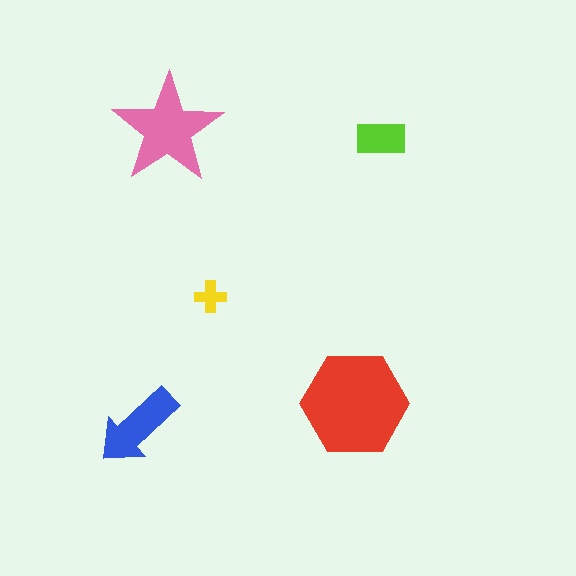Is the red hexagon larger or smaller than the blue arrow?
Larger.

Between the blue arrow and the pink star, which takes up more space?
The pink star.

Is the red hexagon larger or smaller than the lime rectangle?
Larger.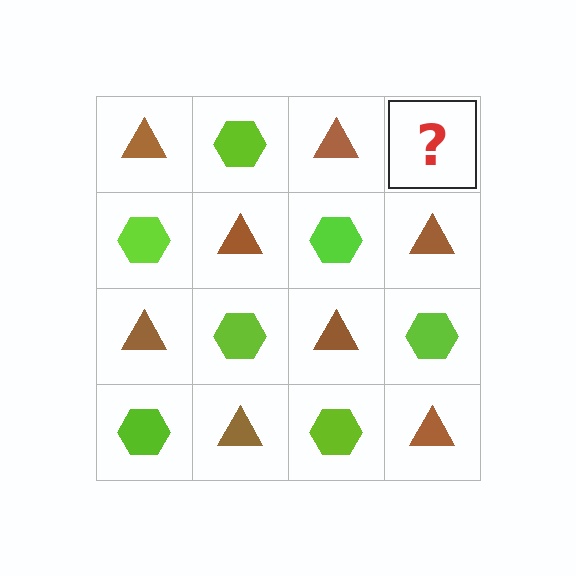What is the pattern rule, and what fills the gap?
The rule is that it alternates brown triangle and lime hexagon in a checkerboard pattern. The gap should be filled with a lime hexagon.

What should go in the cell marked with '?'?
The missing cell should contain a lime hexagon.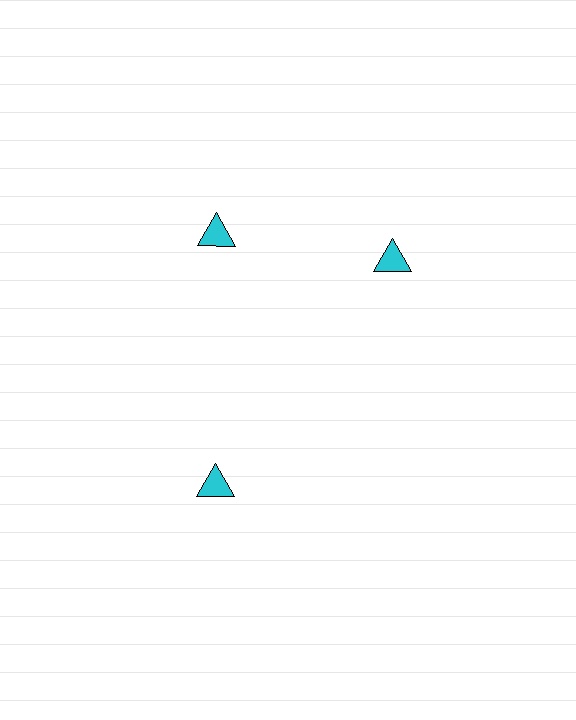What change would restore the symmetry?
The symmetry would be restored by rotating it back into even spacing with its neighbors so that all 3 triangles sit at equal angles and equal distance from the center.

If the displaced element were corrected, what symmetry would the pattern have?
It would have 3-fold rotational symmetry — the pattern would map onto itself every 120 degrees.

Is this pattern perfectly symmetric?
No. The 3 cyan triangles are arranged in a ring, but one element near the 3 o'clock position is rotated out of alignment along the ring, breaking the 3-fold rotational symmetry.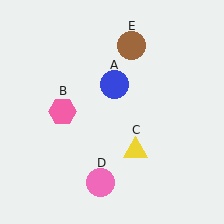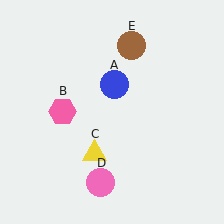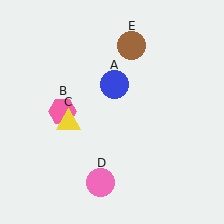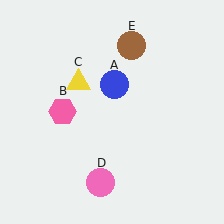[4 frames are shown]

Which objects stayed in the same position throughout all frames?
Blue circle (object A) and pink hexagon (object B) and pink circle (object D) and brown circle (object E) remained stationary.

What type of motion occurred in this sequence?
The yellow triangle (object C) rotated clockwise around the center of the scene.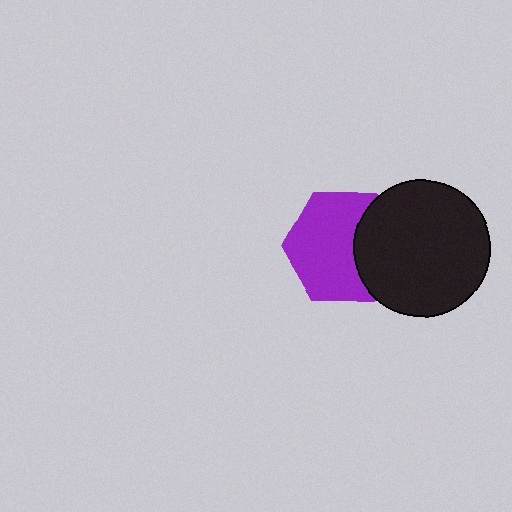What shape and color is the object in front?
The object in front is a black circle.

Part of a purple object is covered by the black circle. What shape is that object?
It is a hexagon.